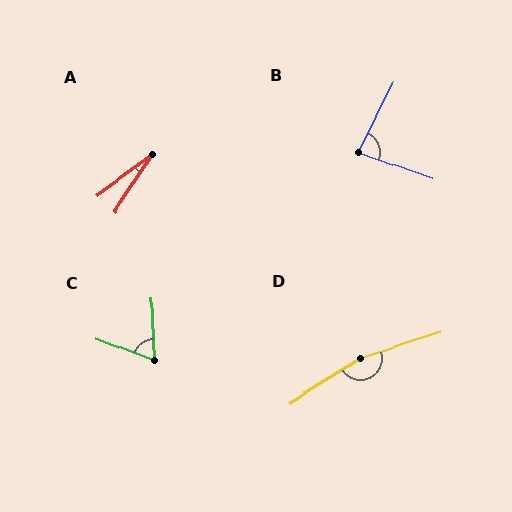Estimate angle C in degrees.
Approximately 67 degrees.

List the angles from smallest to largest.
A (20°), C (67°), B (81°), D (165°).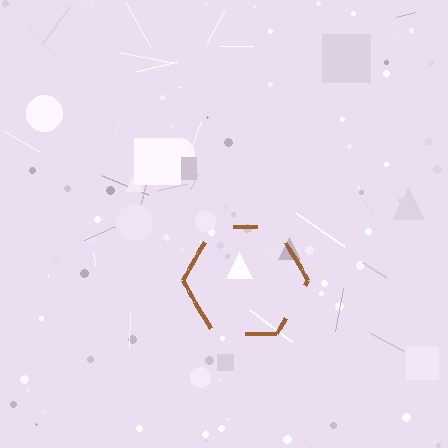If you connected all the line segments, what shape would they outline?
They would outline a hexagon.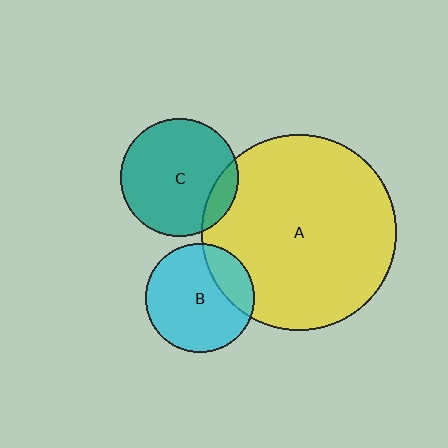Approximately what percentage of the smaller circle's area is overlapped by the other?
Approximately 20%.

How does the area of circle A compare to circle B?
Approximately 3.2 times.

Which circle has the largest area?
Circle A (yellow).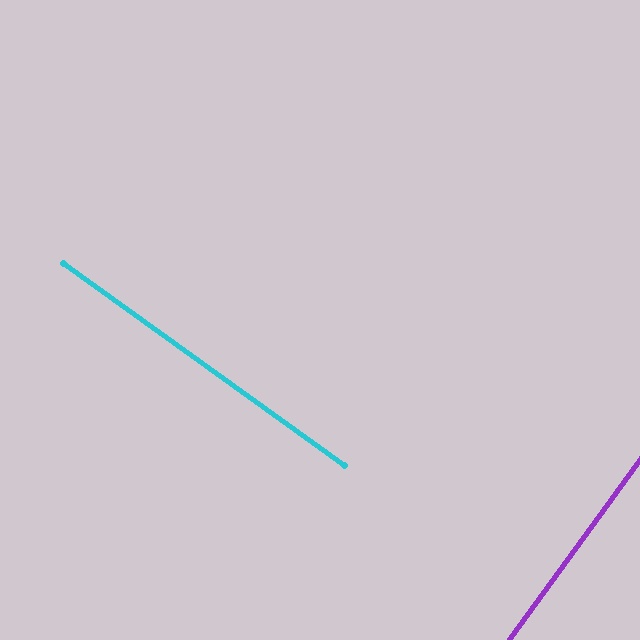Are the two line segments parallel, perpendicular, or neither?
Perpendicular — they meet at approximately 90°.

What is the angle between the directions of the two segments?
Approximately 90 degrees.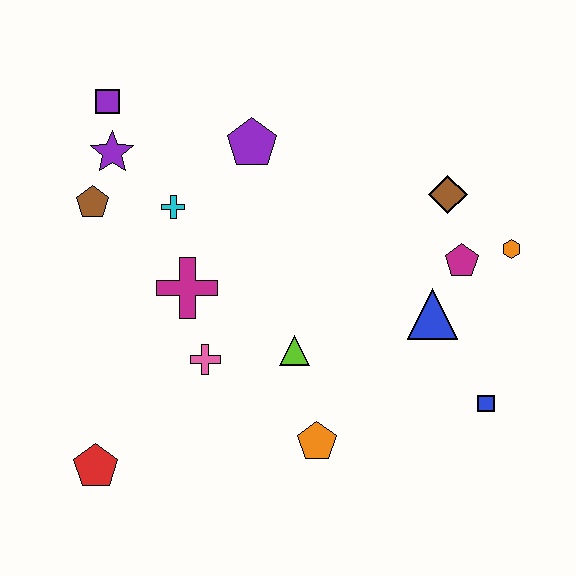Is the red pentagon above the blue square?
No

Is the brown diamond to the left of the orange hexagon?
Yes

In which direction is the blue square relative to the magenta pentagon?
The blue square is below the magenta pentagon.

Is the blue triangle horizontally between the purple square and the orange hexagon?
Yes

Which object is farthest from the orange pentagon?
The purple square is farthest from the orange pentagon.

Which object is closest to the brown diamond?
The magenta pentagon is closest to the brown diamond.